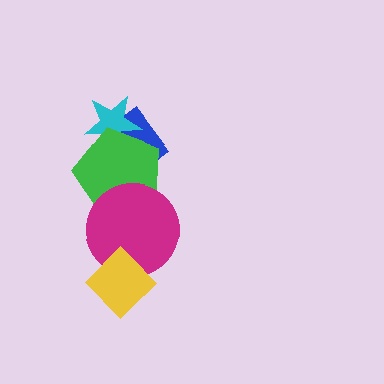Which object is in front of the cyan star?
The green pentagon is in front of the cyan star.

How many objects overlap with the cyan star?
2 objects overlap with the cyan star.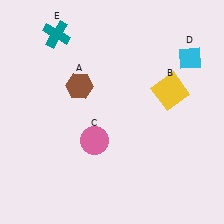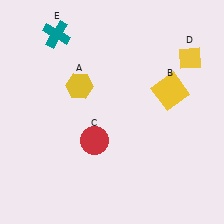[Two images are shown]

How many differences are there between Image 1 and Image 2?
There are 3 differences between the two images.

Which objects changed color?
A changed from brown to yellow. C changed from pink to red. D changed from cyan to yellow.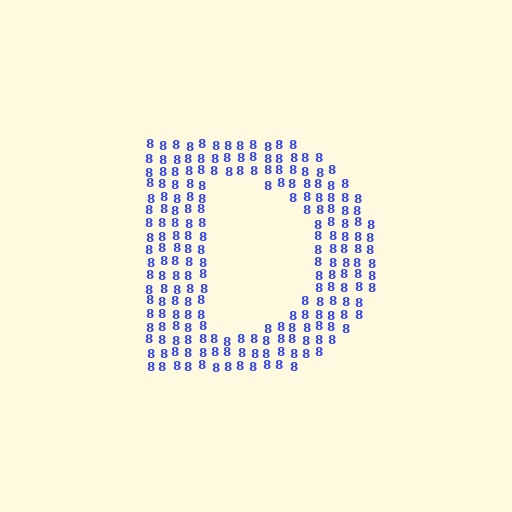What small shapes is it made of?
It is made of small digit 8's.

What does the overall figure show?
The overall figure shows the letter D.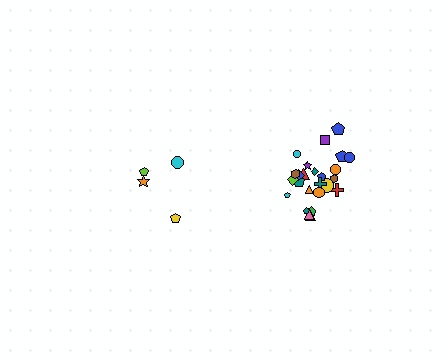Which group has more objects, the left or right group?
The right group.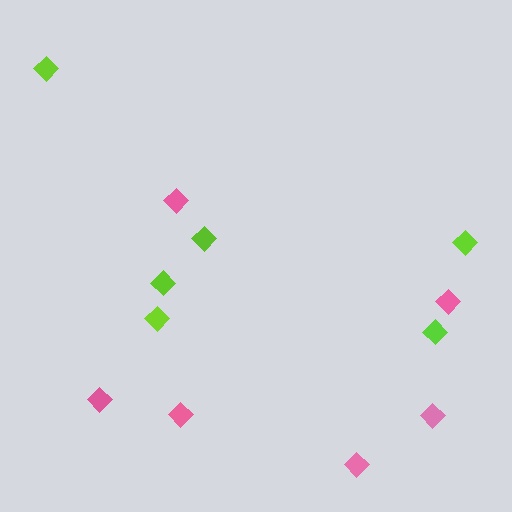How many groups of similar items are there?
There are 2 groups: one group of lime diamonds (6) and one group of pink diamonds (6).